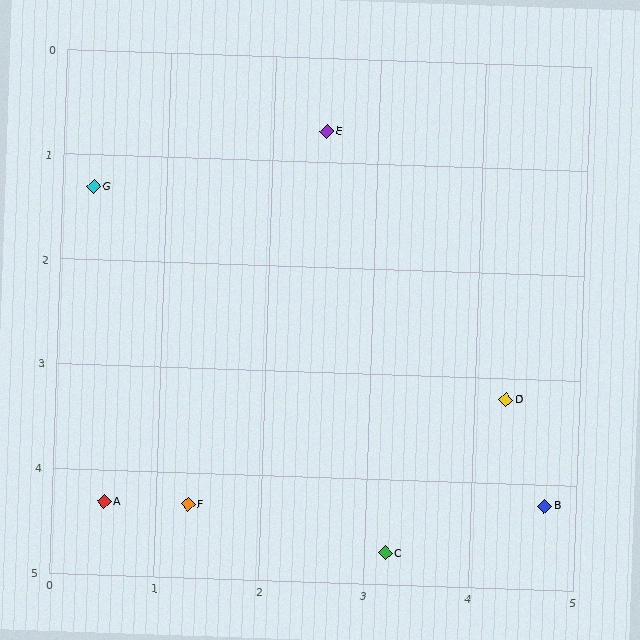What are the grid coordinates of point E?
Point E is at approximately (2.5, 0.7).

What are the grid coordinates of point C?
Point C is at approximately (3.2, 4.7).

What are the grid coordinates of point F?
Point F is at approximately (1.3, 4.3).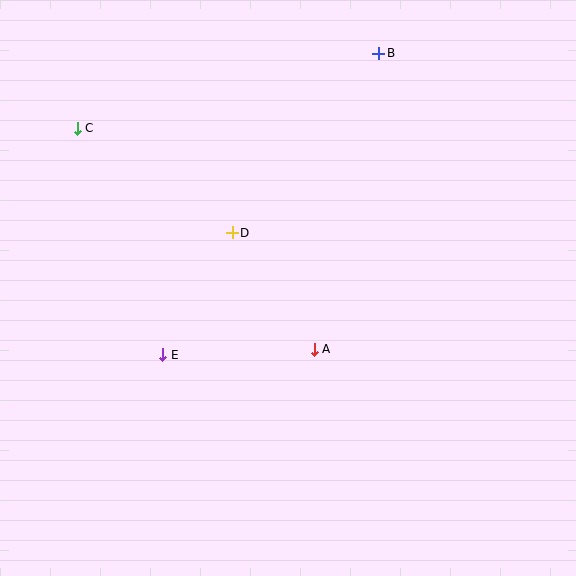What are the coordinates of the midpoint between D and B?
The midpoint between D and B is at (306, 143).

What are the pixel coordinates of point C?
Point C is at (77, 128).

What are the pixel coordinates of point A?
Point A is at (314, 349).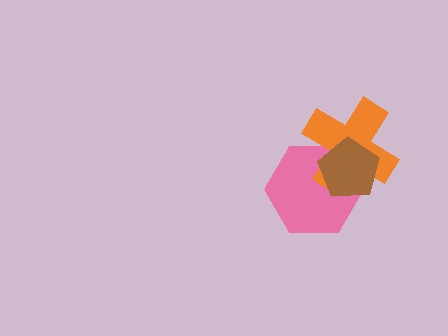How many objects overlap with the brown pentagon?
2 objects overlap with the brown pentagon.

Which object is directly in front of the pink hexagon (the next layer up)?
The orange cross is directly in front of the pink hexagon.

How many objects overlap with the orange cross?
2 objects overlap with the orange cross.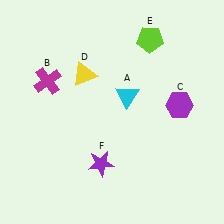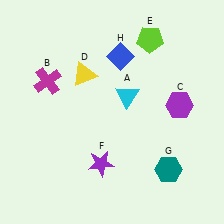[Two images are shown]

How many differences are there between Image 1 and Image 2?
There are 2 differences between the two images.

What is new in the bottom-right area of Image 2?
A teal hexagon (G) was added in the bottom-right area of Image 2.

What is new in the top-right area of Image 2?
A blue diamond (H) was added in the top-right area of Image 2.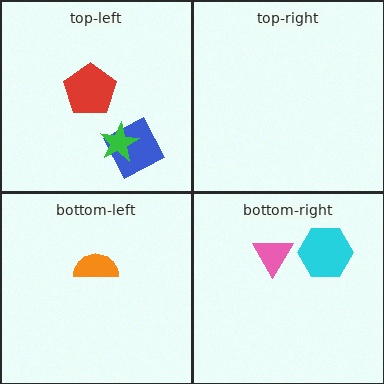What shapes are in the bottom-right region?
The pink triangle, the cyan hexagon.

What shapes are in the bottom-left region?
The orange semicircle.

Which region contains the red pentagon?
The top-left region.